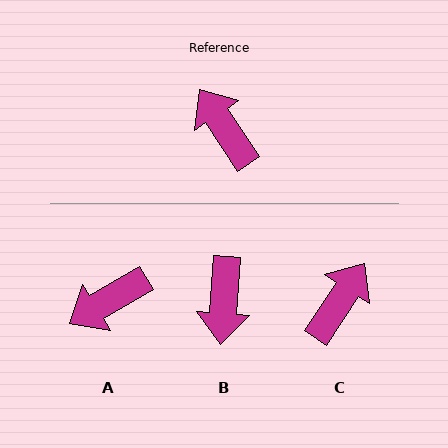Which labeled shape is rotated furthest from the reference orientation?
B, about 143 degrees away.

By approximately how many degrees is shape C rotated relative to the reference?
Approximately 66 degrees clockwise.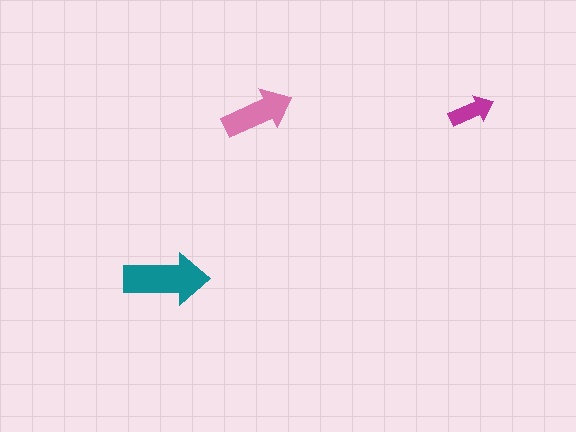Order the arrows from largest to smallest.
the teal one, the pink one, the magenta one.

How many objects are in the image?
There are 3 objects in the image.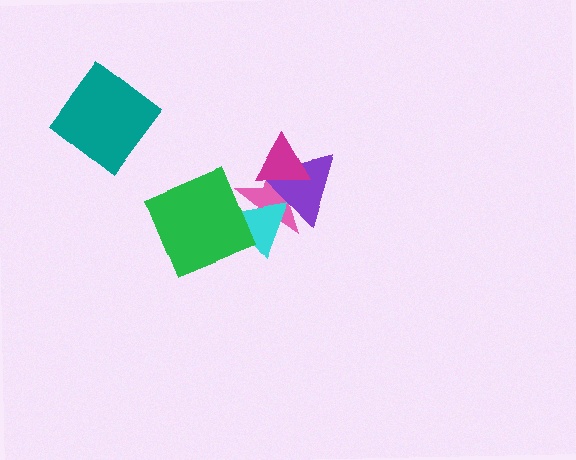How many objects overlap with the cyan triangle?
3 objects overlap with the cyan triangle.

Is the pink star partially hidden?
Yes, it is partially covered by another shape.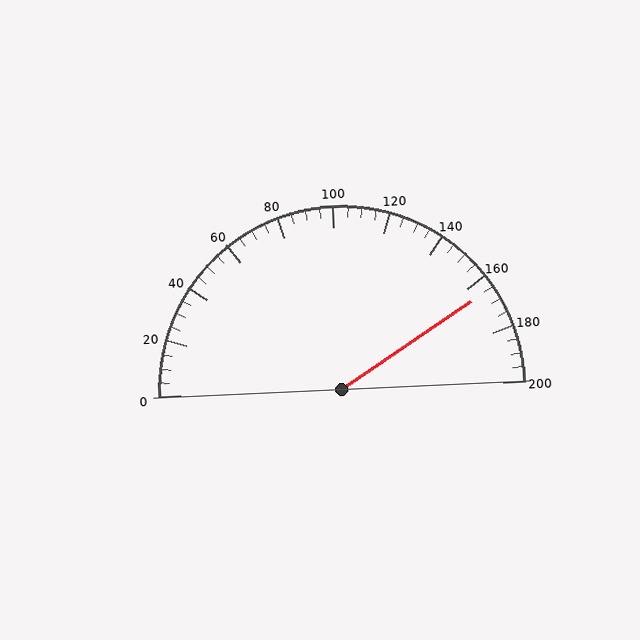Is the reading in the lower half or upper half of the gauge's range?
The reading is in the upper half of the range (0 to 200).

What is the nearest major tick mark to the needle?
The nearest major tick mark is 160.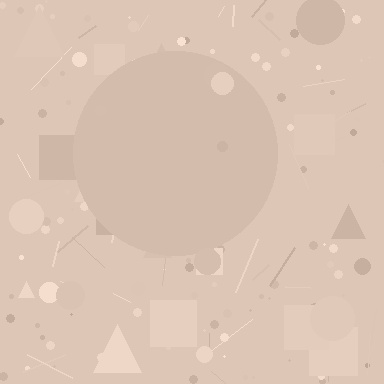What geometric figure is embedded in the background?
A circle is embedded in the background.